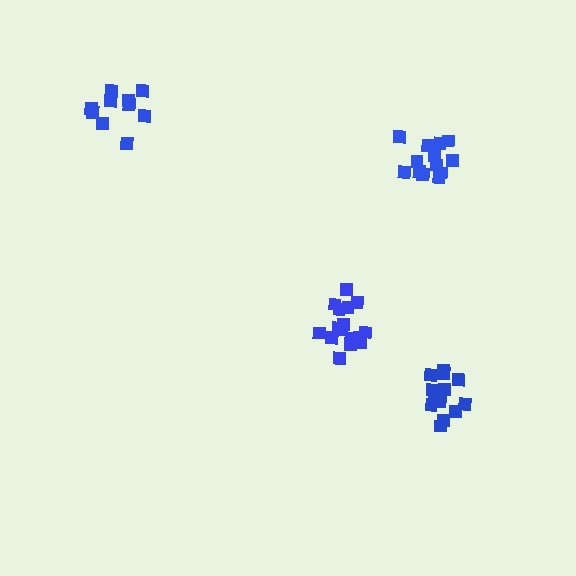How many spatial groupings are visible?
There are 4 spatial groupings.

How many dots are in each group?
Group 1: 10 dots, Group 2: 16 dots, Group 3: 16 dots, Group 4: 14 dots (56 total).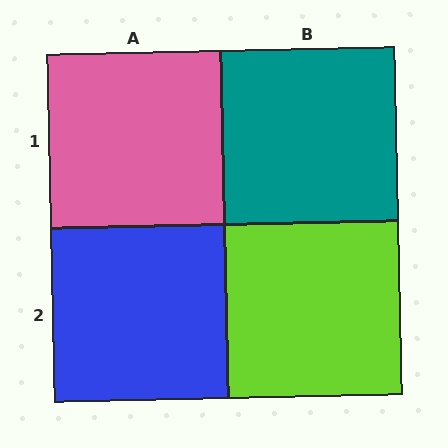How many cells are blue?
1 cell is blue.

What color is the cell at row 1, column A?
Pink.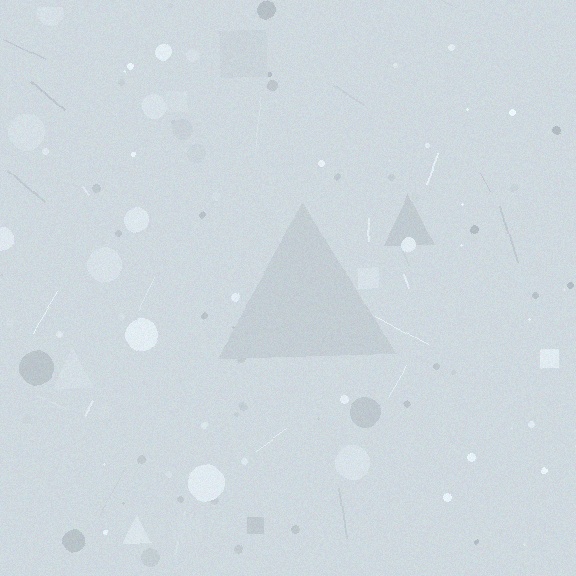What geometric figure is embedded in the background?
A triangle is embedded in the background.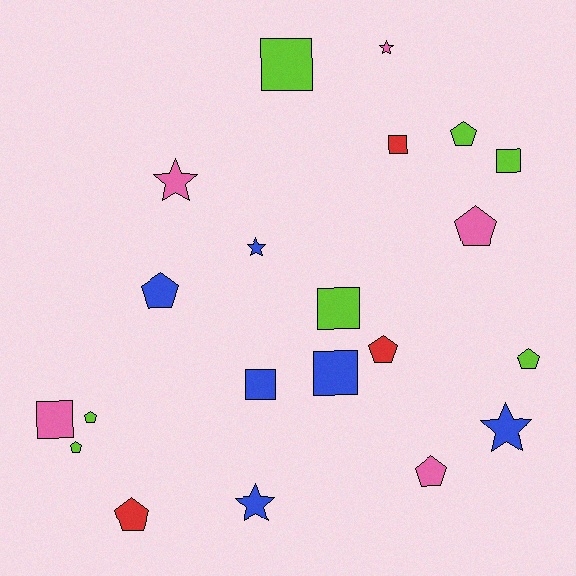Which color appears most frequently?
Lime, with 7 objects.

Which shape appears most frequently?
Pentagon, with 9 objects.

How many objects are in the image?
There are 21 objects.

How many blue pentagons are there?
There is 1 blue pentagon.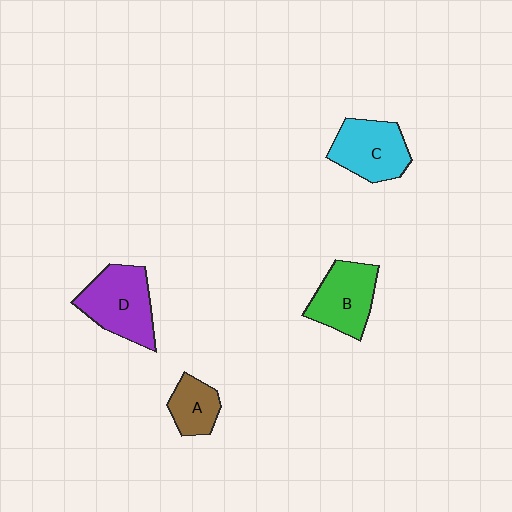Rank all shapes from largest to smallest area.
From largest to smallest: D (purple), C (cyan), B (green), A (brown).